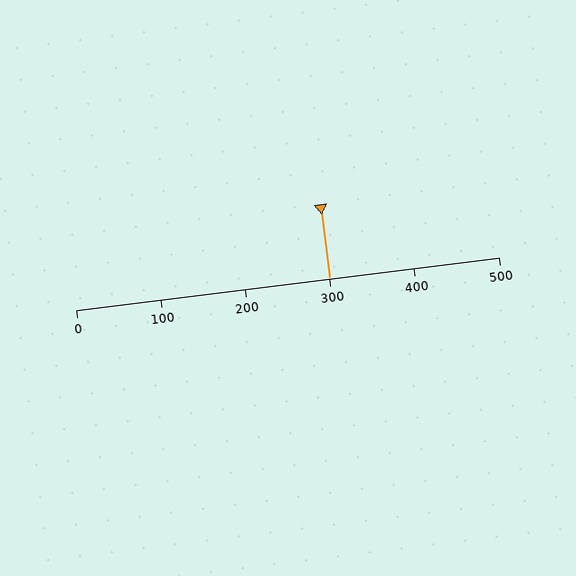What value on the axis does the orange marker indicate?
The marker indicates approximately 300.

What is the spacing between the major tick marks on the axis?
The major ticks are spaced 100 apart.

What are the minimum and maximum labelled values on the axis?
The axis runs from 0 to 500.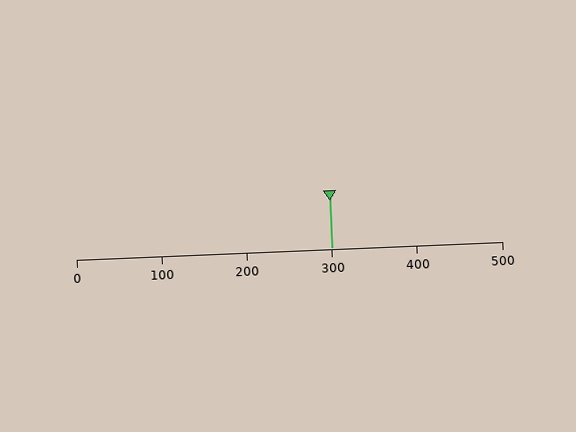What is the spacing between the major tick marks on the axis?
The major ticks are spaced 100 apart.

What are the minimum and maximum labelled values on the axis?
The axis runs from 0 to 500.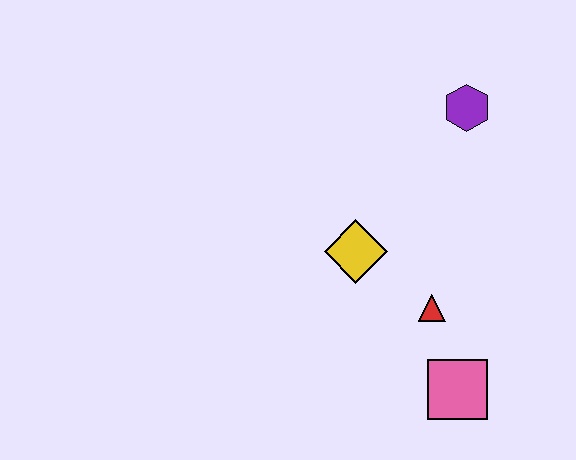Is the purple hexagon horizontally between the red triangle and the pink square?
No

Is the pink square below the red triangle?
Yes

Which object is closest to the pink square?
The red triangle is closest to the pink square.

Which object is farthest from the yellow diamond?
The purple hexagon is farthest from the yellow diamond.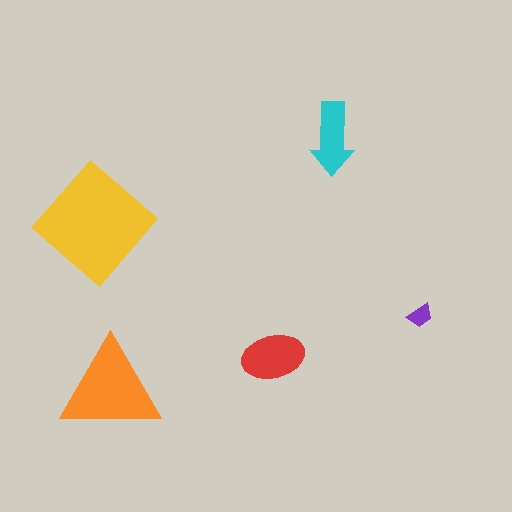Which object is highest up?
The cyan arrow is topmost.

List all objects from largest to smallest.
The yellow diamond, the orange triangle, the red ellipse, the cyan arrow, the purple trapezoid.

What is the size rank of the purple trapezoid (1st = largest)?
5th.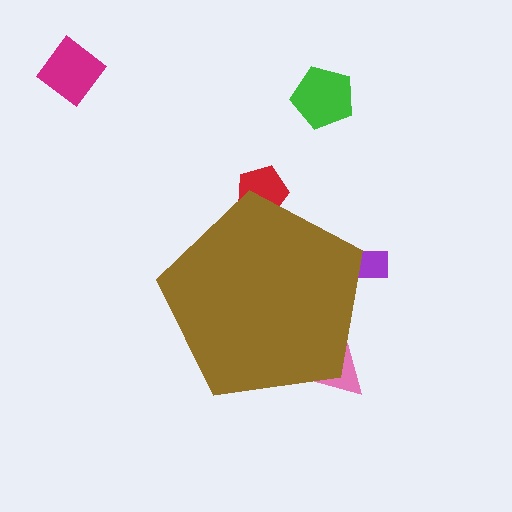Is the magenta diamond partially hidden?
No, the magenta diamond is fully visible.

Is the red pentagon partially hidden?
Yes, the red pentagon is partially hidden behind the brown pentagon.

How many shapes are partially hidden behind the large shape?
3 shapes are partially hidden.